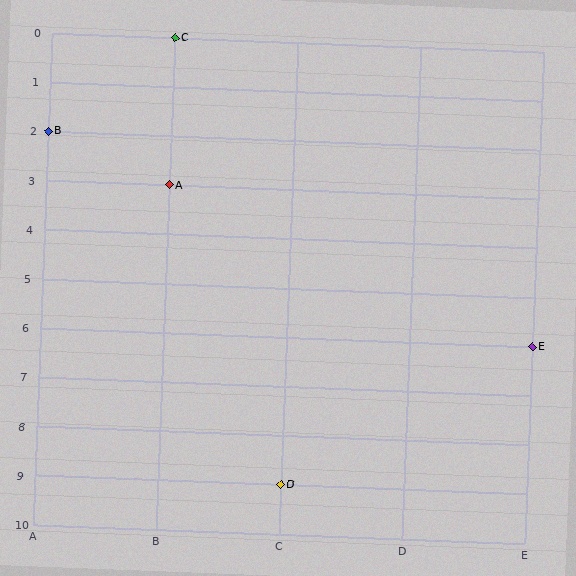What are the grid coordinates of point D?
Point D is at grid coordinates (C, 9).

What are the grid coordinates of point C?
Point C is at grid coordinates (B, 0).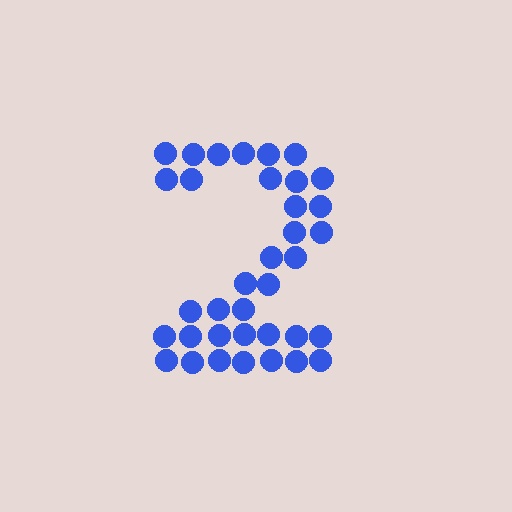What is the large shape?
The large shape is the digit 2.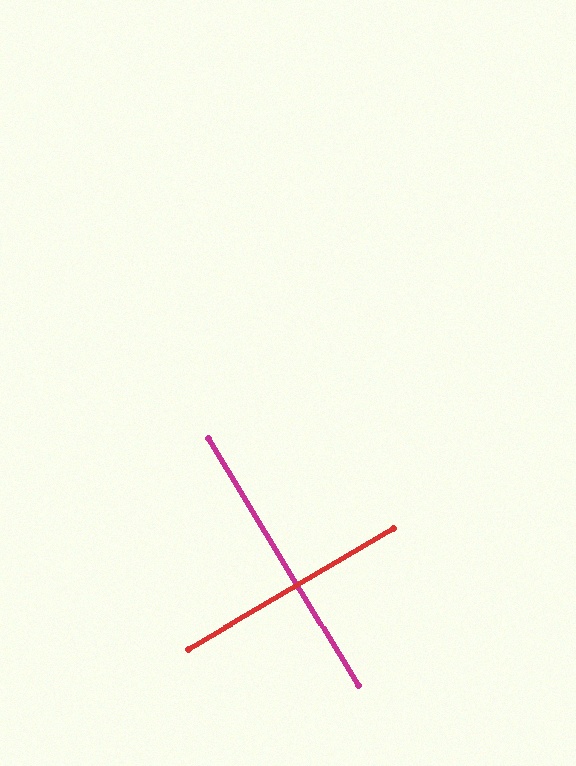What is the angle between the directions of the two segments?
Approximately 89 degrees.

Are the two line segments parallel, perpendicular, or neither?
Perpendicular — they meet at approximately 89°.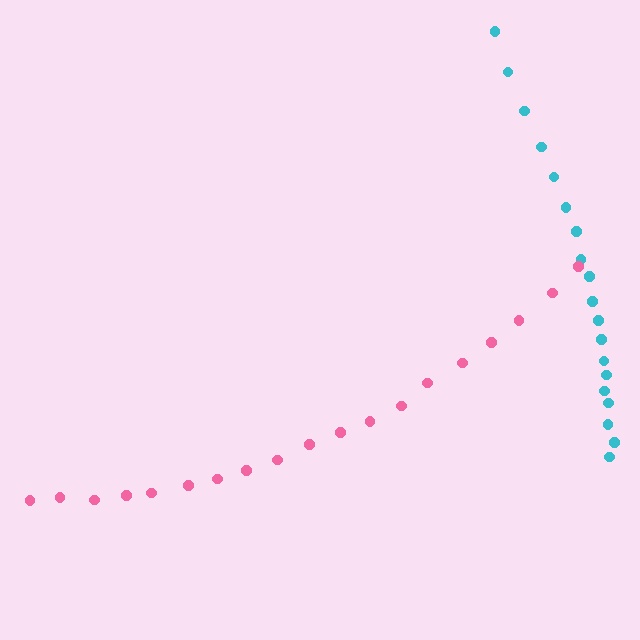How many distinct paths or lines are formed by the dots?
There are 2 distinct paths.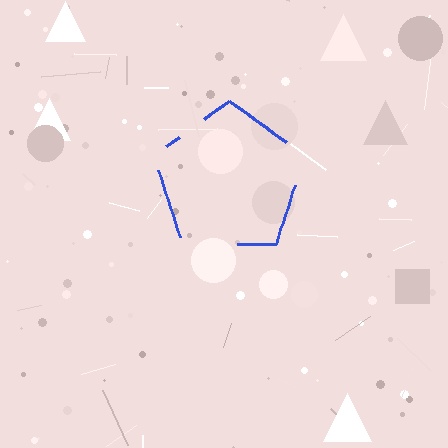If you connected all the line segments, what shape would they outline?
They would outline a pentagon.